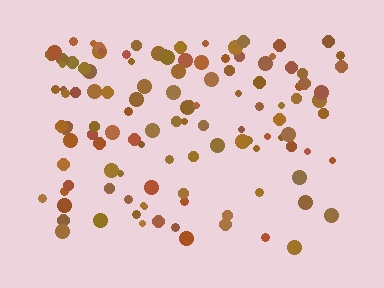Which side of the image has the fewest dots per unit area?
The bottom.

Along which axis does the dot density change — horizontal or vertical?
Vertical.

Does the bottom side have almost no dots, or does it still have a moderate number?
Still a moderate number, just noticeably fewer than the top.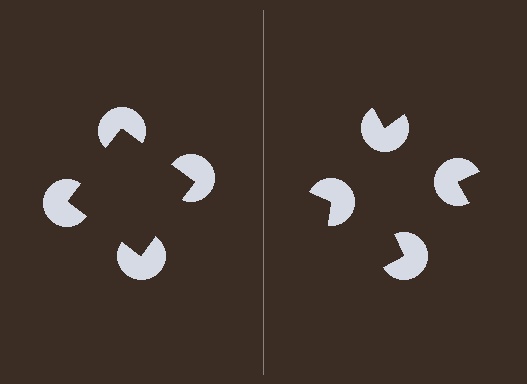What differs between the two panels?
The pac-man discs are positioned identically on both sides; only the wedge orientations differ. On the left they align to a square; on the right they are misaligned.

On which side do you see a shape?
An illusory square appears on the left side. On the right side the wedge cuts are rotated, so no coherent shape forms.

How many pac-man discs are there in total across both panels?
8 — 4 on each side.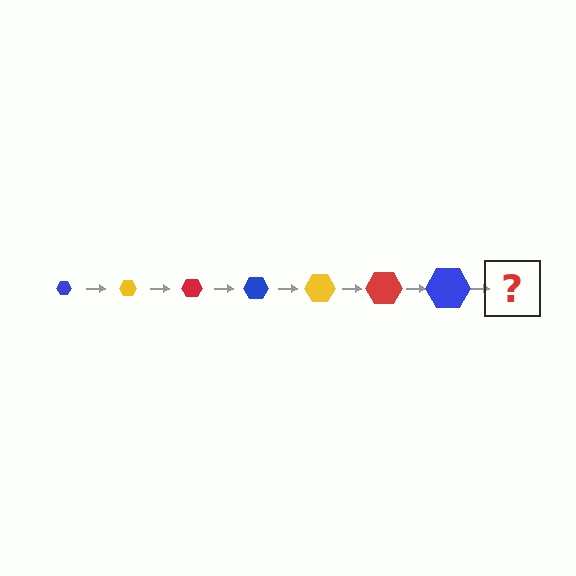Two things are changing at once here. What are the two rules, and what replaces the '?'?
The two rules are that the hexagon grows larger each step and the color cycles through blue, yellow, and red. The '?' should be a yellow hexagon, larger than the previous one.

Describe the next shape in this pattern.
It should be a yellow hexagon, larger than the previous one.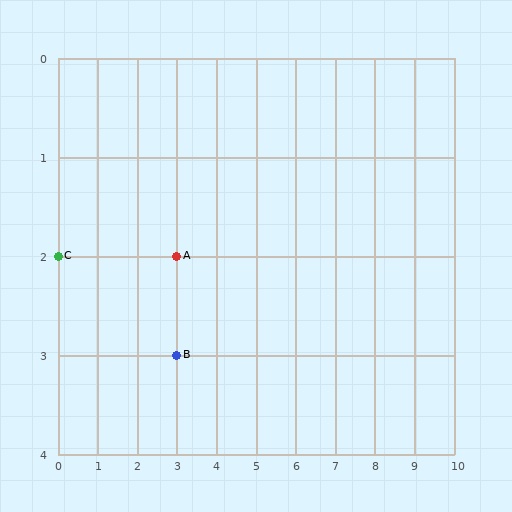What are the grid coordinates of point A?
Point A is at grid coordinates (3, 2).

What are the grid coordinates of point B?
Point B is at grid coordinates (3, 3).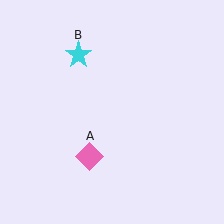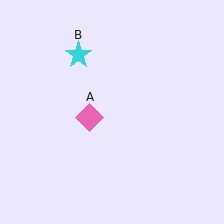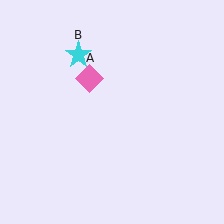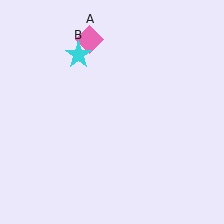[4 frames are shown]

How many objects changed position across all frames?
1 object changed position: pink diamond (object A).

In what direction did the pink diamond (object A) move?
The pink diamond (object A) moved up.